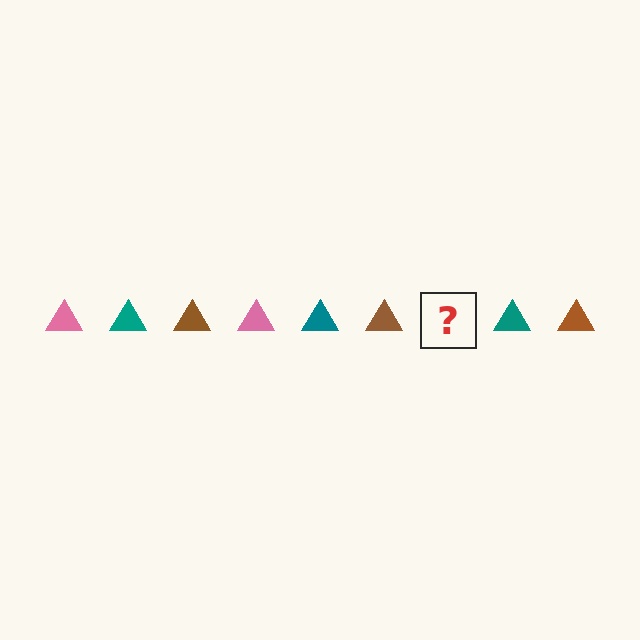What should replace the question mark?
The question mark should be replaced with a pink triangle.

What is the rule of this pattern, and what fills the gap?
The rule is that the pattern cycles through pink, teal, brown triangles. The gap should be filled with a pink triangle.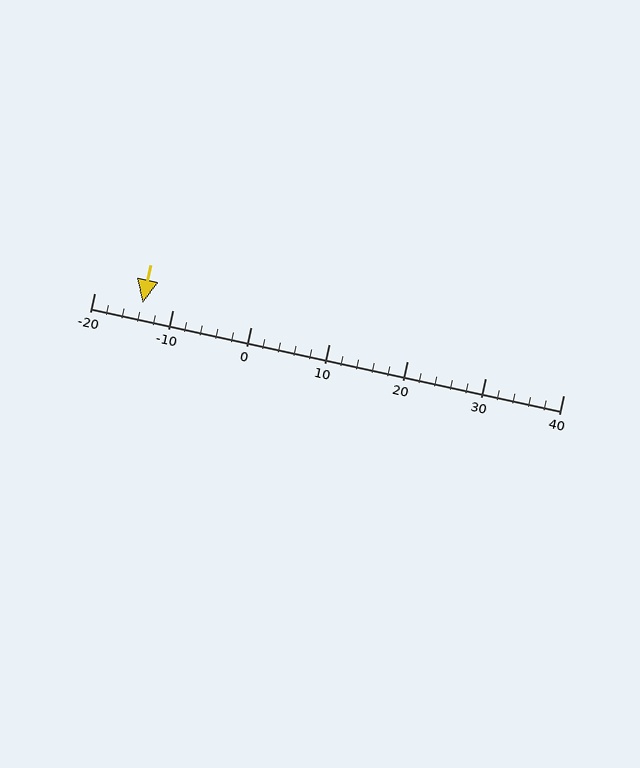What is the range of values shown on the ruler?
The ruler shows values from -20 to 40.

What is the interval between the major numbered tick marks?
The major tick marks are spaced 10 units apart.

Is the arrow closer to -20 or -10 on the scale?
The arrow is closer to -10.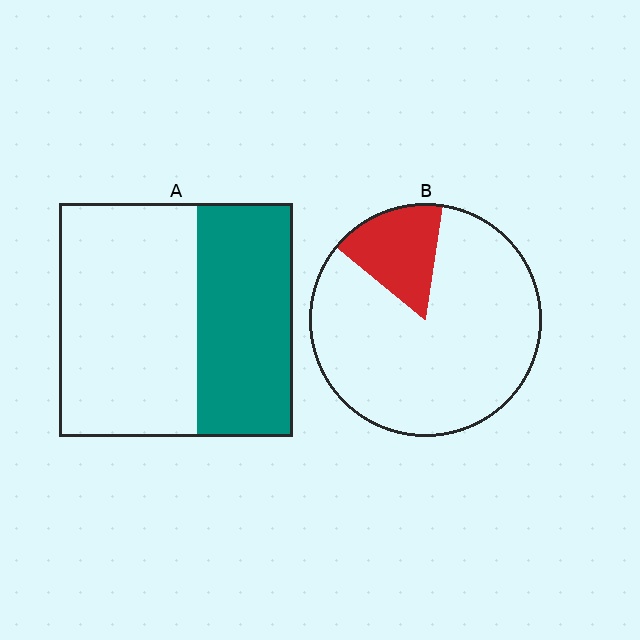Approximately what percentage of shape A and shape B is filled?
A is approximately 40% and B is approximately 15%.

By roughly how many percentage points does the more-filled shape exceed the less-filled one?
By roughly 25 percentage points (A over B).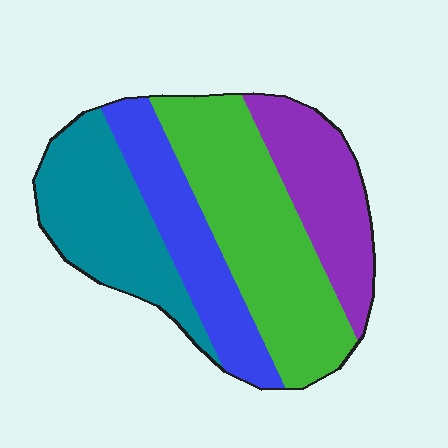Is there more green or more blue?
Green.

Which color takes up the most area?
Green, at roughly 35%.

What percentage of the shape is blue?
Blue takes up about one fifth (1/5) of the shape.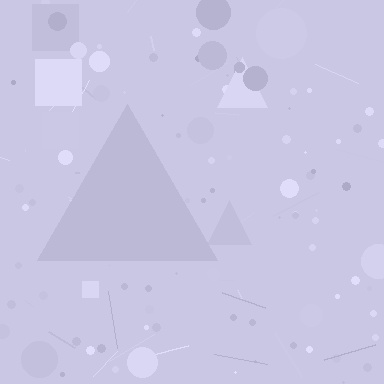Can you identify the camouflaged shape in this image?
The camouflaged shape is a triangle.